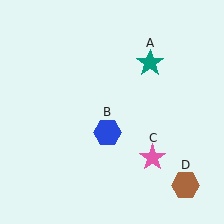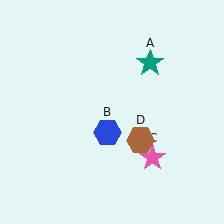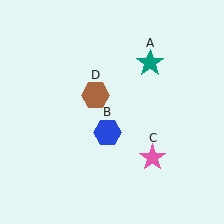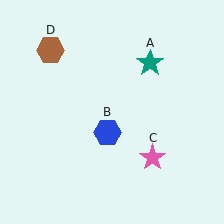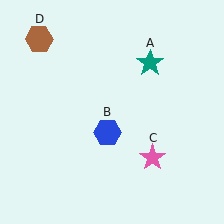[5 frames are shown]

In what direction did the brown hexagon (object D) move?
The brown hexagon (object D) moved up and to the left.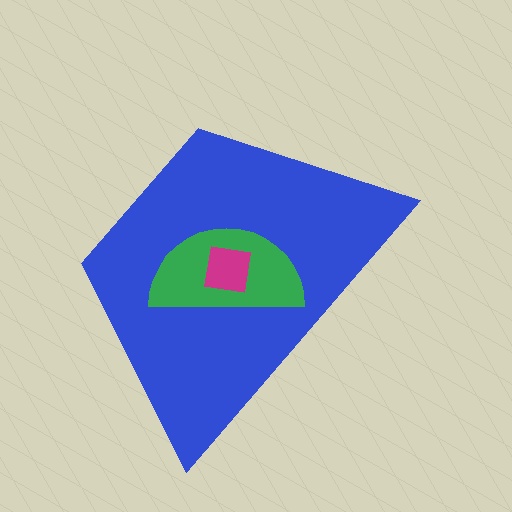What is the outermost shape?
The blue trapezoid.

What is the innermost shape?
The magenta square.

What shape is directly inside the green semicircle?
The magenta square.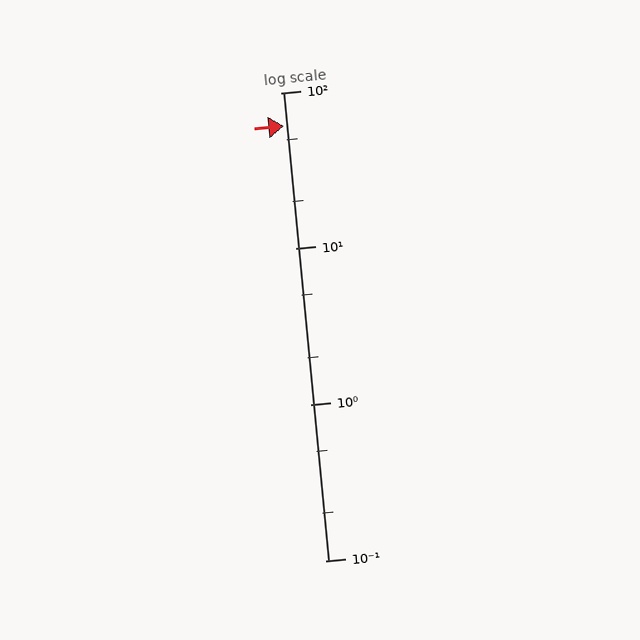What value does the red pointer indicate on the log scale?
The pointer indicates approximately 61.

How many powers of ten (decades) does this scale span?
The scale spans 3 decades, from 0.1 to 100.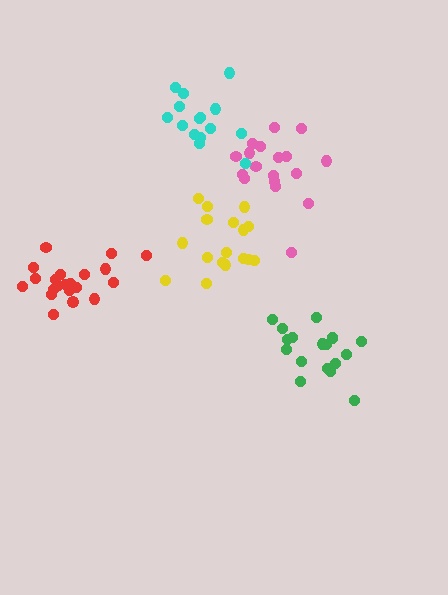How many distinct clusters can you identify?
There are 5 distinct clusters.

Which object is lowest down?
The green cluster is bottommost.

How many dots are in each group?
Group 1: 21 dots, Group 2: 18 dots, Group 3: 15 dots, Group 4: 18 dots, Group 5: 17 dots (89 total).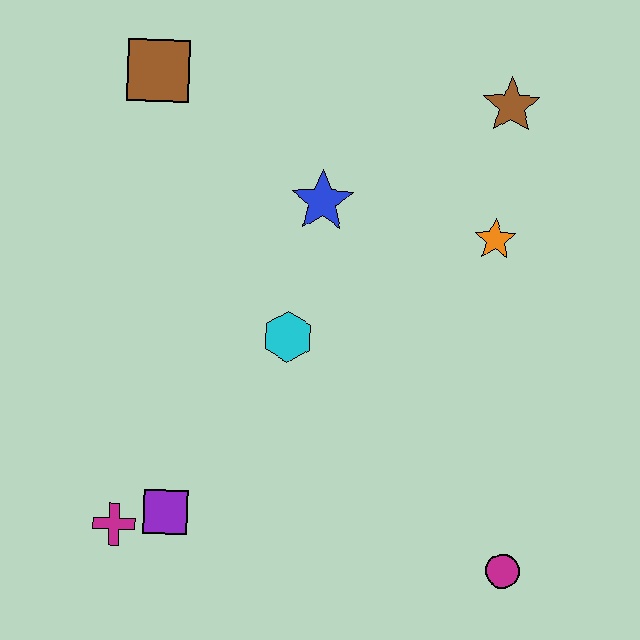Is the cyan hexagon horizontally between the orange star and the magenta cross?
Yes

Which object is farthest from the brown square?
The magenta circle is farthest from the brown square.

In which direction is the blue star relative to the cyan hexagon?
The blue star is above the cyan hexagon.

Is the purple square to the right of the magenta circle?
No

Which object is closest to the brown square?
The blue star is closest to the brown square.